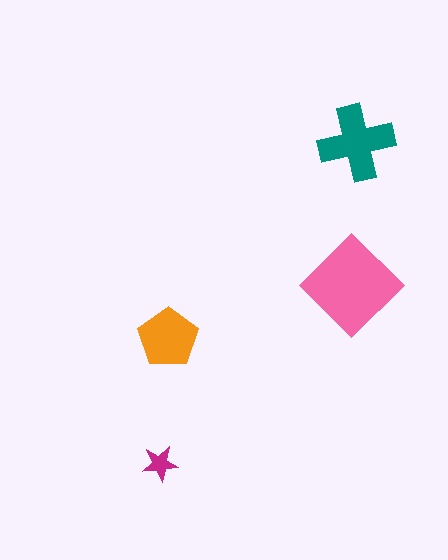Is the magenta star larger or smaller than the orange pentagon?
Smaller.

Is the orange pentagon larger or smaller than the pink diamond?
Smaller.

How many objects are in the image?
There are 4 objects in the image.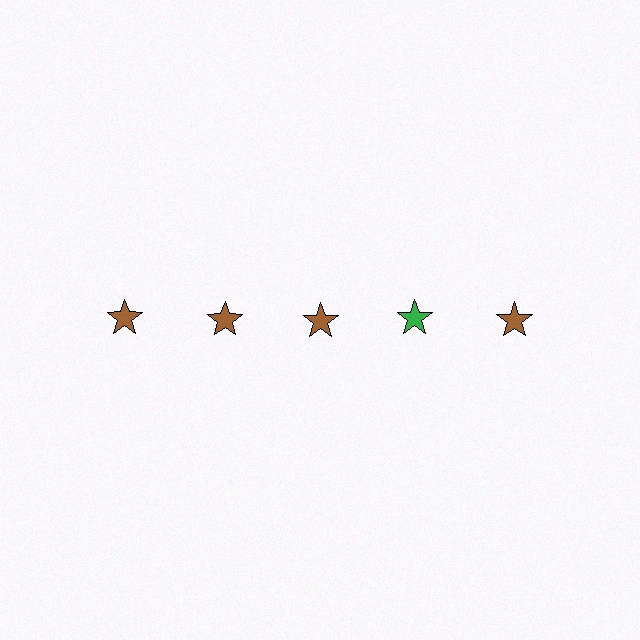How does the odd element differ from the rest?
It has a different color: green instead of brown.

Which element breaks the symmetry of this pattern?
The green star in the top row, second from right column breaks the symmetry. All other shapes are brown stars.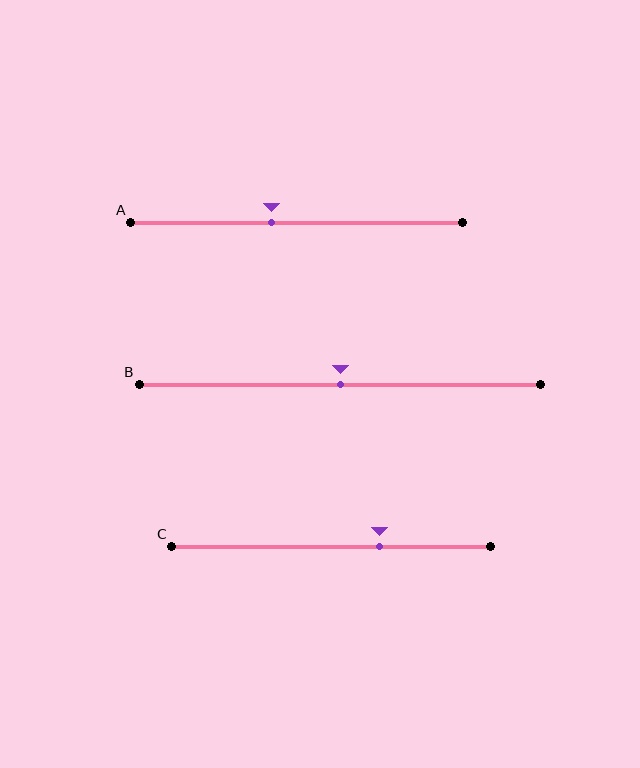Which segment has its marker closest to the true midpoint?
Segment B has its marker closest to the true midpoint.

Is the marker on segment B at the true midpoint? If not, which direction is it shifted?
Yes, the marker on segment B is at the true midpoint.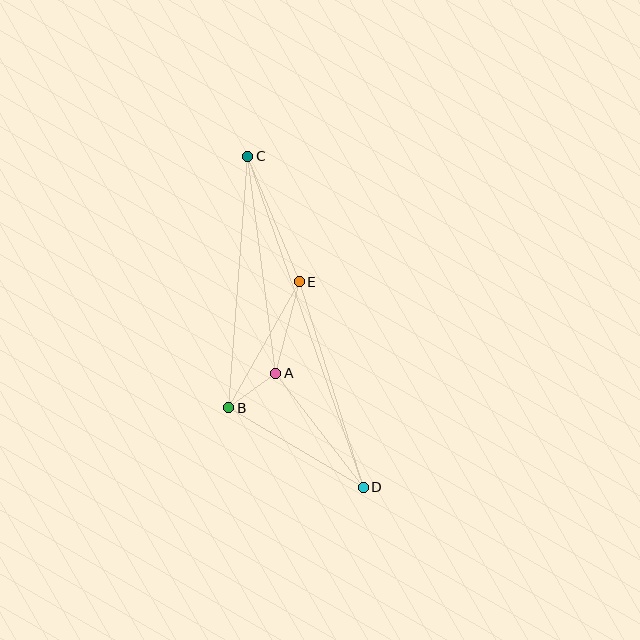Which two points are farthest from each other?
Points C and D are farthest from each other.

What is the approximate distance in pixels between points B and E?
The distance between B and E is approximately 144 pixels.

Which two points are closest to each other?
Points A and B are closest to each other.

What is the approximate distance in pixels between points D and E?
The distance between D and E is approximately 215 pixels.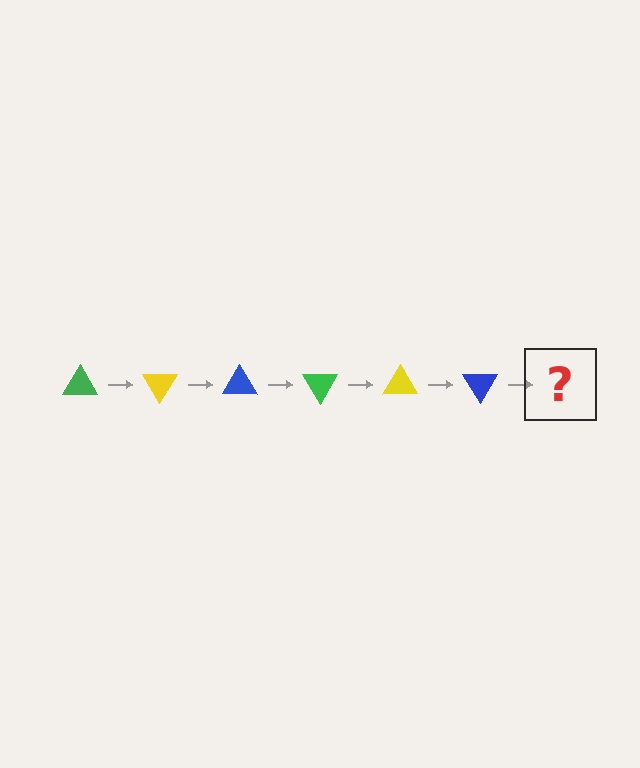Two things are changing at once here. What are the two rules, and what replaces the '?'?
The two rules are that it rotates 60 degrees each step and the color cycles through green, yellow, and blue. The '?' should be a green triangle, rotated 360 degrees from the start.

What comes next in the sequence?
The next element should be a green triangle, rotated 360 degrees from the start.